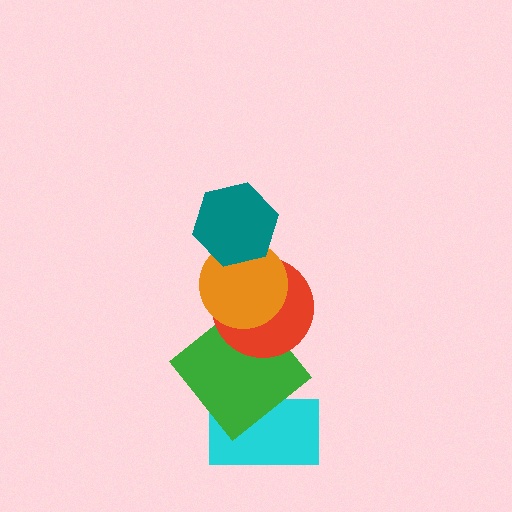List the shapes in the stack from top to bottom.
From top to bottom: the teal hexagon, the orange circle, the red circle, the green diamond, the cyan rectangle.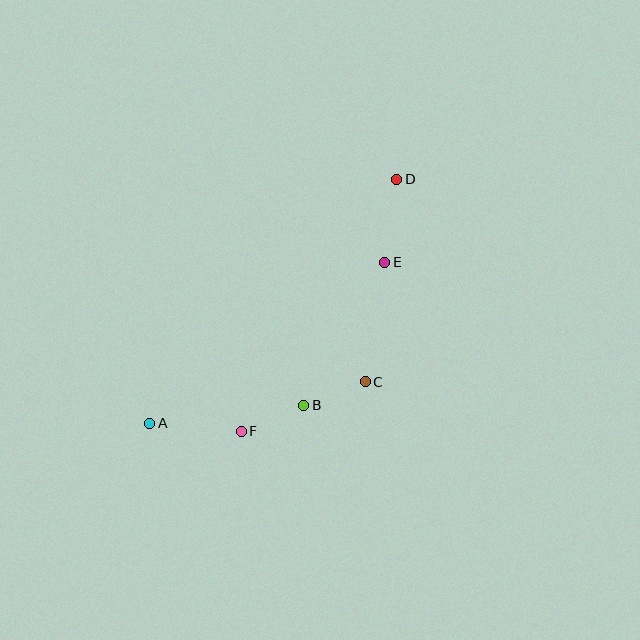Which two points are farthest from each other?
Points A and D are farthest from each other.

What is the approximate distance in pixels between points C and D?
The distance between C and D is approximately 205 pixels.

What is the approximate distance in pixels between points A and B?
The distance between A and B is approximately 155 pixels.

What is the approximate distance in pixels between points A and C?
The distance between A and C is approximately 220 pixels.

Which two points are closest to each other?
Points B and C are closest to each other.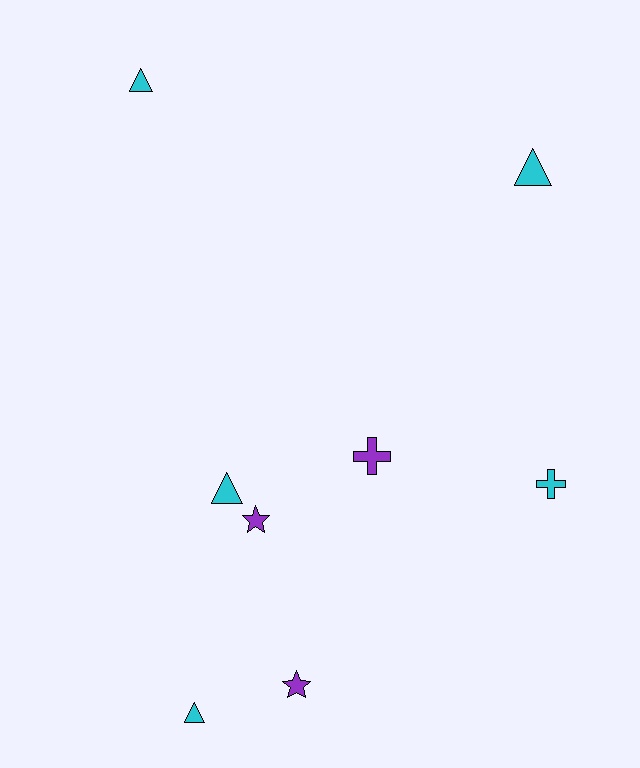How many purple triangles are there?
There are no purple triangles.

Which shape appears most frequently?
Triangle, with 4 objects.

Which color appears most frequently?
Cyan, with 5 objects.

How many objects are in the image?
There are 8 objects.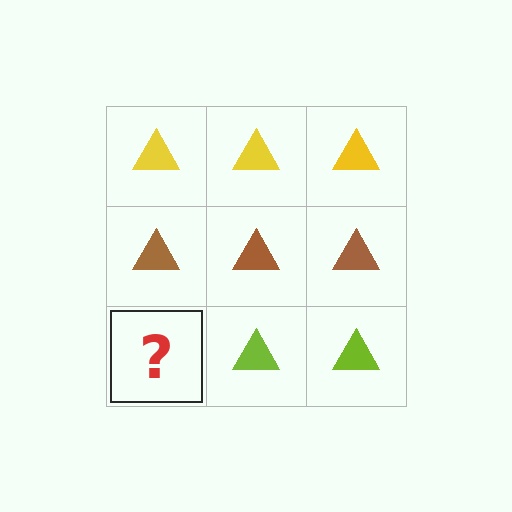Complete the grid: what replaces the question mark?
The question mark should be replaced with a lime triangle.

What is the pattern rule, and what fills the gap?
The rule is that each row has a consistent color. The gap should be filled with a lime triangle.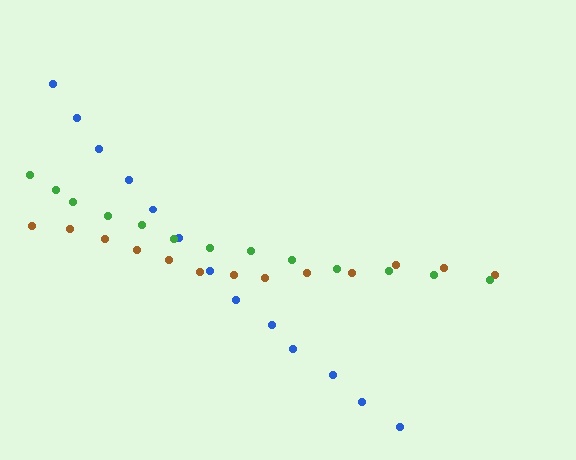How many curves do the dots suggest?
There are 3 distinct paths.